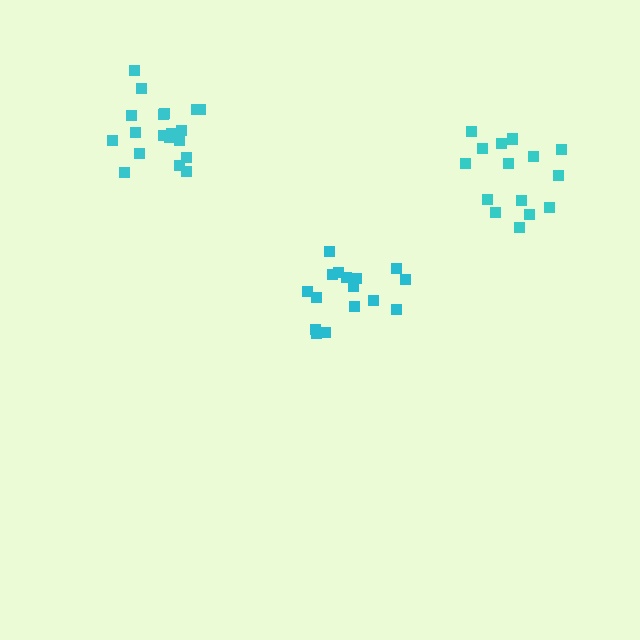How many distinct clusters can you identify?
There are 3 distinct clusters.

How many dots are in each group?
Group 1: 16 dots, Group 2: 19 dots, Group 3: 15 dots (50 total).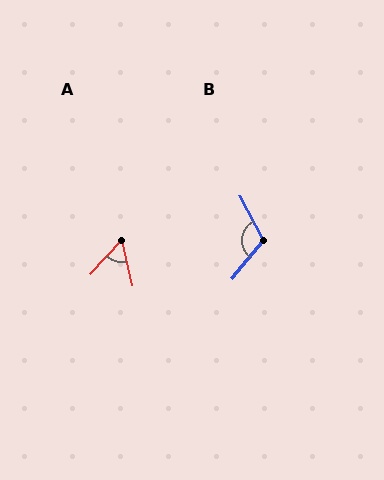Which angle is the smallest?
A, at approximately 56 degrees.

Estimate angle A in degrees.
Approximately 56 degrees.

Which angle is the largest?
B, at approximately 113 degrees.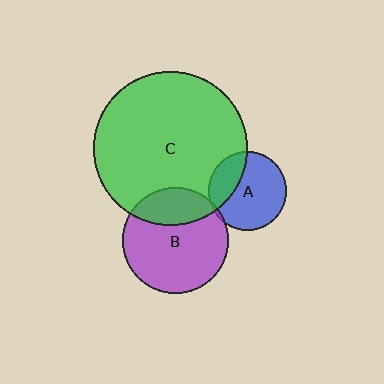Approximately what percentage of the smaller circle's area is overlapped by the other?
Approximately 30%.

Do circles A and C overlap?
Yes.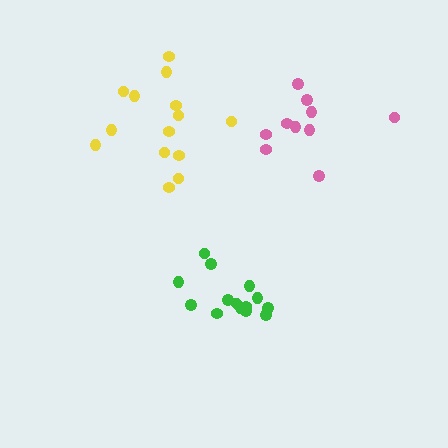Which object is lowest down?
The green cluster is bottommost.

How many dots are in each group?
Group 1: 10 dots, Group 2: 14 dots, Group 3: 14 dots (38 total).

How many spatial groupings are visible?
There are 3 spatial groupings.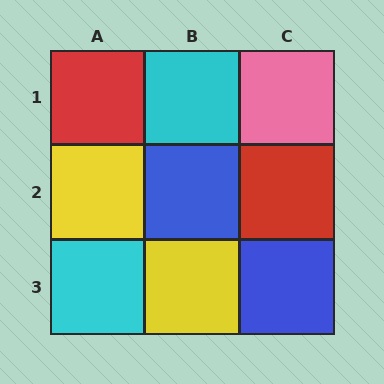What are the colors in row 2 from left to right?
Yellow, blue, red.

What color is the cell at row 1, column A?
Red.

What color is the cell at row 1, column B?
Cyan.